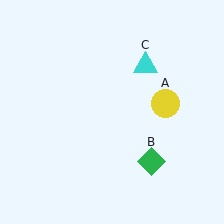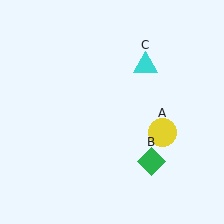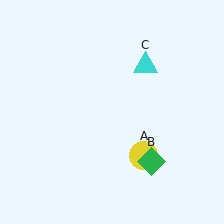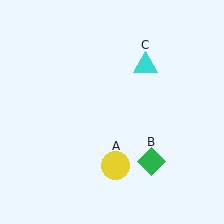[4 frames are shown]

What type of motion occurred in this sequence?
The yellow circle (object A) rotated clockwise around the center of the scene.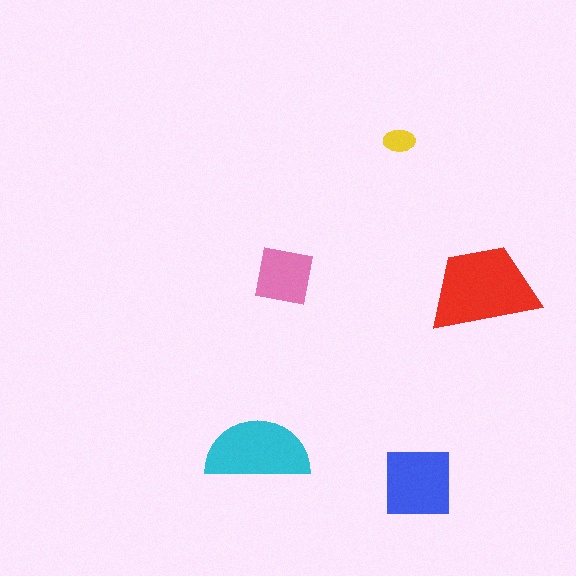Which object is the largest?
The red trapezoid.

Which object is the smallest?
The yellow ellipse.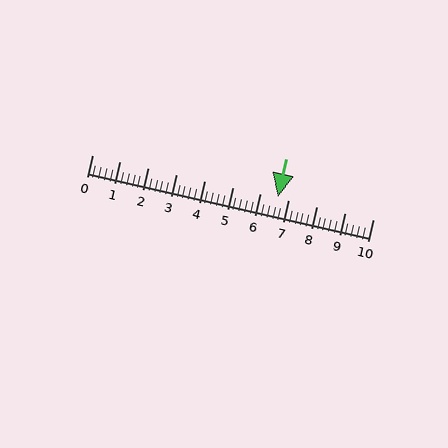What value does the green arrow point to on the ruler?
The green arrow points to approximately 6.6.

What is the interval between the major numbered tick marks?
The major tick marks are spaced 1 units apart.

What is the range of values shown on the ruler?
The ruler shows values from 0 to 10.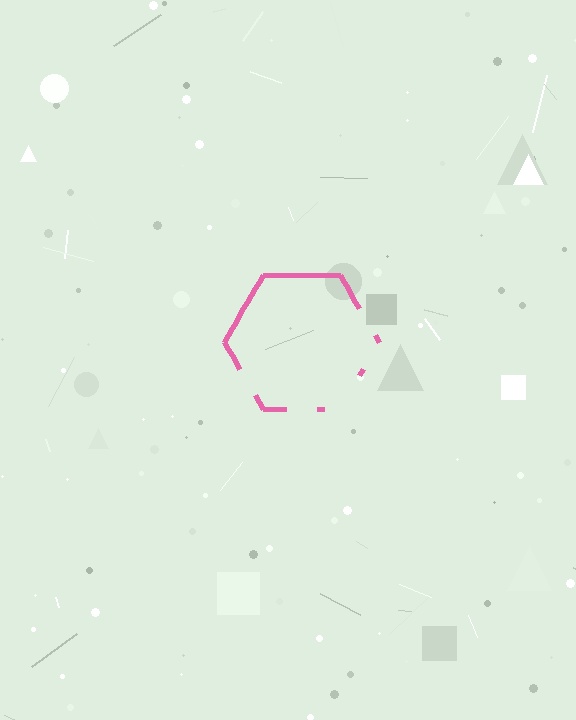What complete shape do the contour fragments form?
The contour fragments form a hexagon.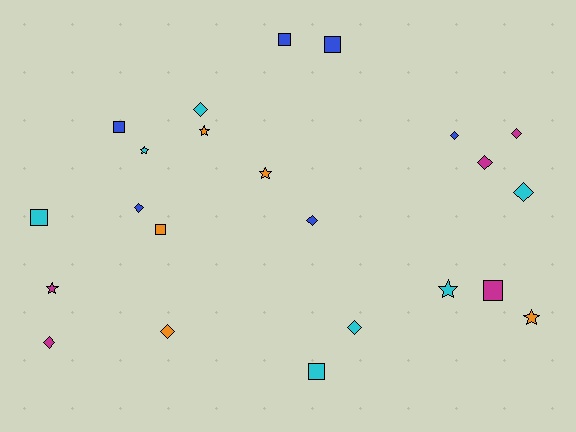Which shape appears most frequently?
Diamond, with 10 objects.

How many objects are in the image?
There are 23 objects.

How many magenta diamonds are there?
There are 3 magenta diamonds.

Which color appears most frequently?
Cyan, with 7 objects.